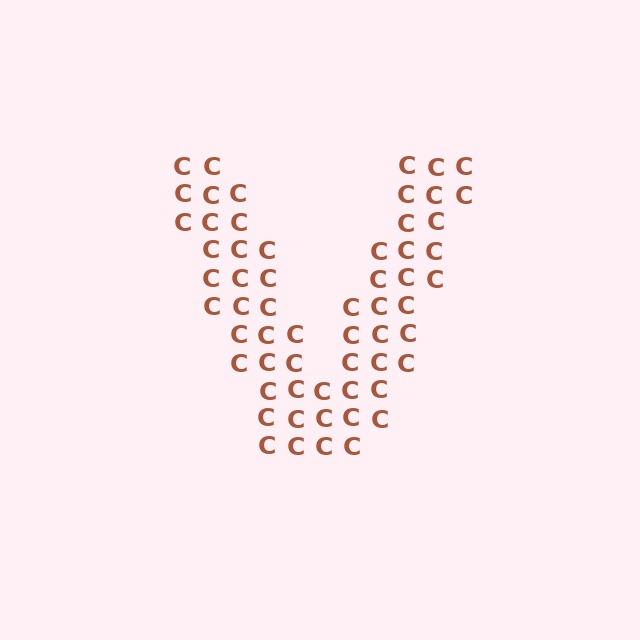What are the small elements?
The small elements are letter C's.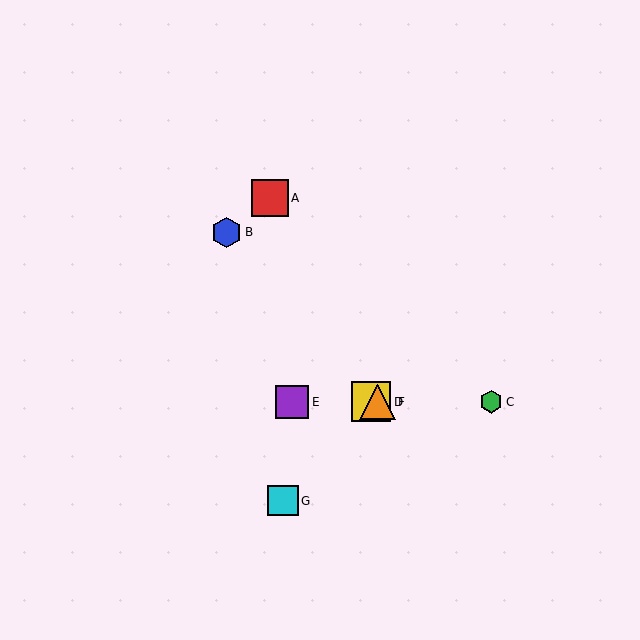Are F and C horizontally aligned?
Yes, both are at y≈402.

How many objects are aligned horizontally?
4 objects (C, D, E, F) are aligned horizontally.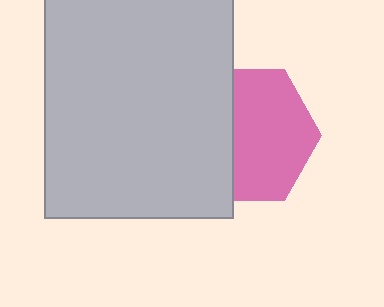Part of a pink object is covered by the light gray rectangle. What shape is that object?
It is a hexagon.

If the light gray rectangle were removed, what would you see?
You would see the complete pink hexagon.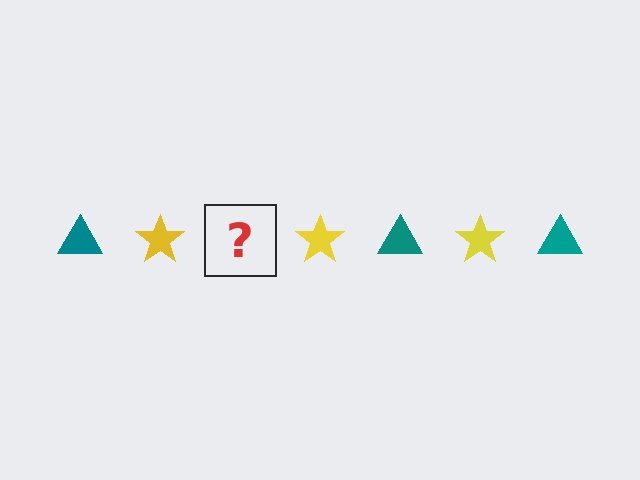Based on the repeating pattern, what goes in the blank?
The blank should be a teal triangle.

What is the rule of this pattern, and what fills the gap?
The rule is that the pattern alternates between teal triangle and yellow star. The gap should be filled with a teal triangle.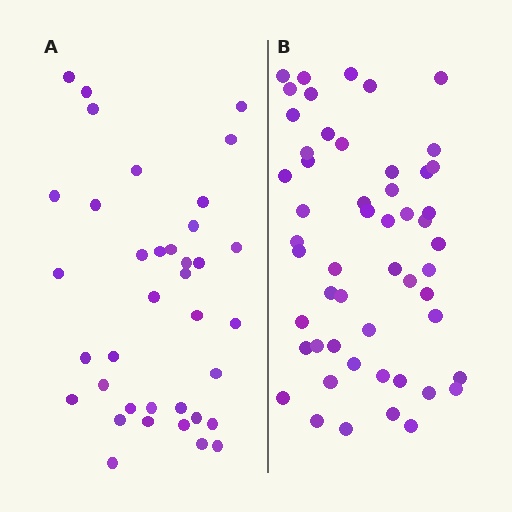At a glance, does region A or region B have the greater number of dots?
Region B (the right region) has more dots.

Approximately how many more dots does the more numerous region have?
Region B has approximately 15 more dots than region A.